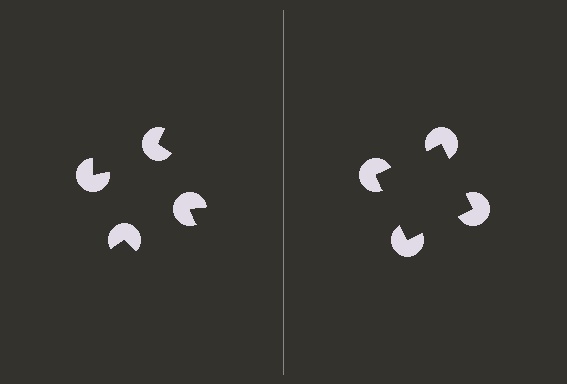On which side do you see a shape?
An illusory square appears on the right side. On the left side the wedge cuts are rotated, so no coherent shape forms.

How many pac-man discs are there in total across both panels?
8 — 4 on each side.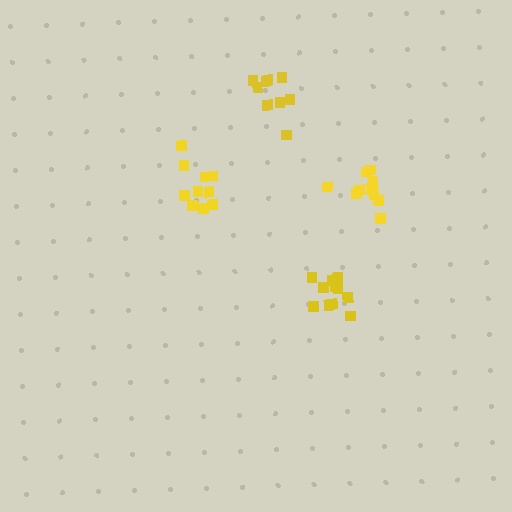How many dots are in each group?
Group 1: 12 dots, Group 2: 11 dots, Group 3: 10 dots, Group 4: 9 dots (42 total).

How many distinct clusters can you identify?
There are 4 distinct clusters.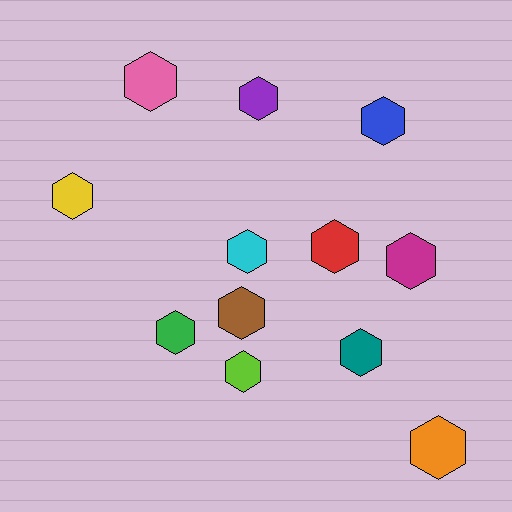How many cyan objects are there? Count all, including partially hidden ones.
There is 1 cyan object.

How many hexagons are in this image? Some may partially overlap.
There are 12 hexagons.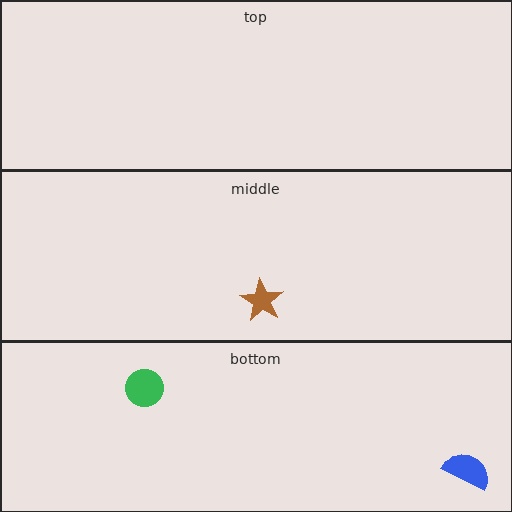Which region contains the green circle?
The bottom region.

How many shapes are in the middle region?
1.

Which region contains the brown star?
The middle region.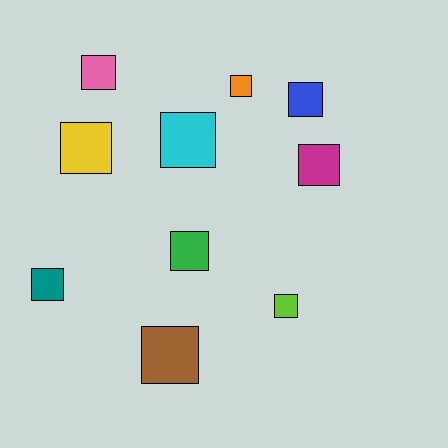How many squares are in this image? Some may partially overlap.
There are 10 squares.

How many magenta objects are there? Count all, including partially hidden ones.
There is 1 magenta object.